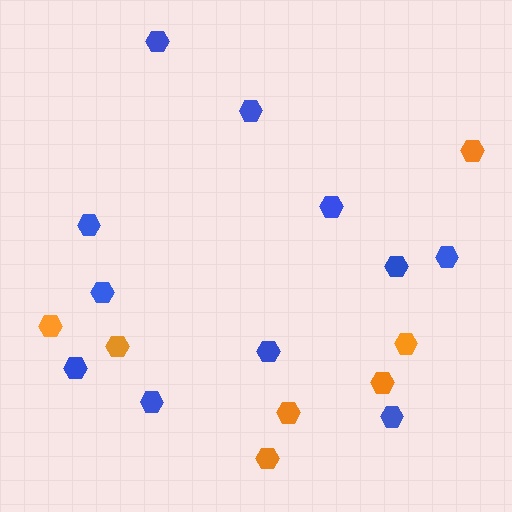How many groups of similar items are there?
There are 2 groups: one group of blue hexagons (11) and one group of orange hexagons (7).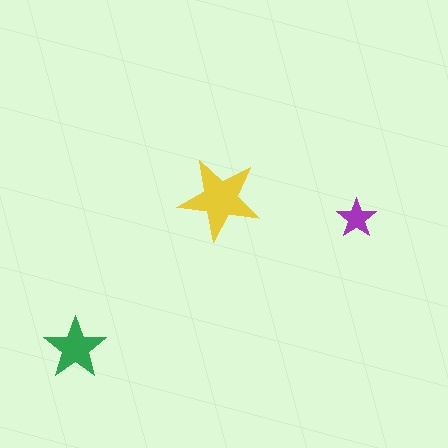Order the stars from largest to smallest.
the yellow one, the green one, the purple one.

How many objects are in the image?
There are 3 objects in the image.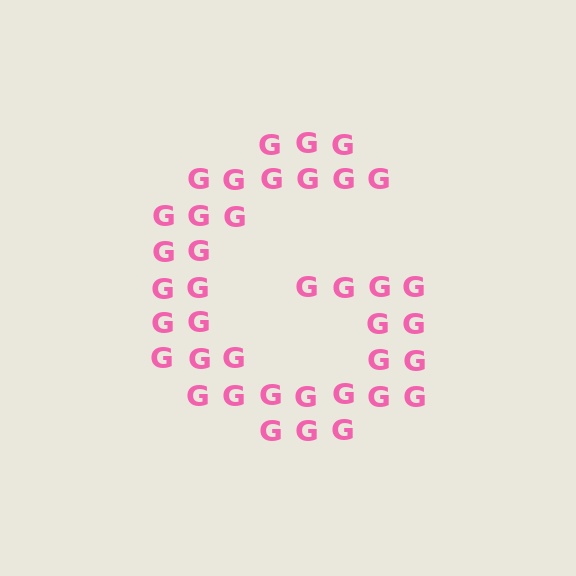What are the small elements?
The small elements are letter G's.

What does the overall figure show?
The overall figure shows the letter G.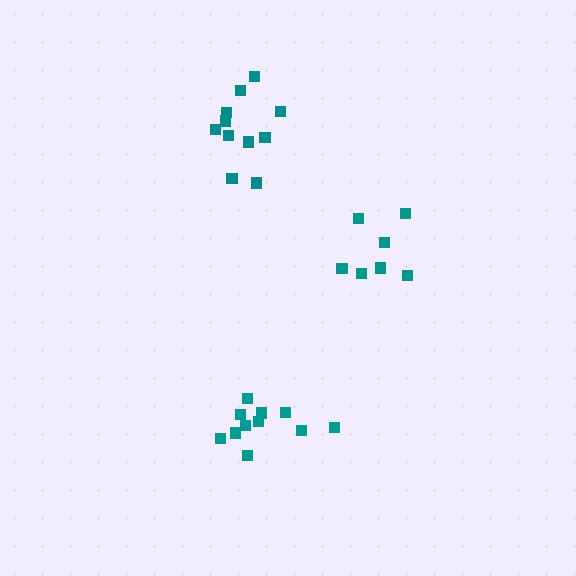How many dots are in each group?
Group 1: 11 dots, Group 2: 11 dots, Group 3: 7 dots (29 total).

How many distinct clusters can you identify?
There are 3 distinct clusters.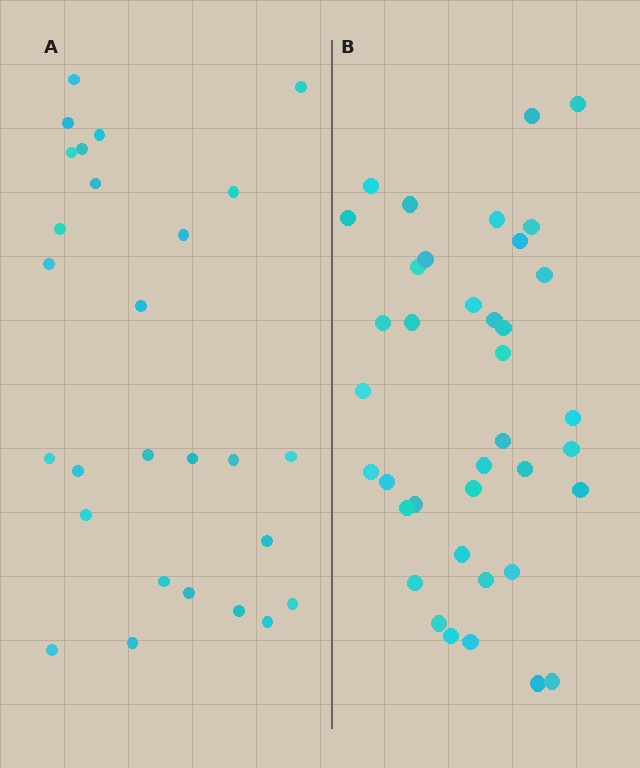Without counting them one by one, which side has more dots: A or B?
Region B (the right region) has more dots.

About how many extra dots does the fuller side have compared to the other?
Region B has roughly 12 or so more dots than region A.